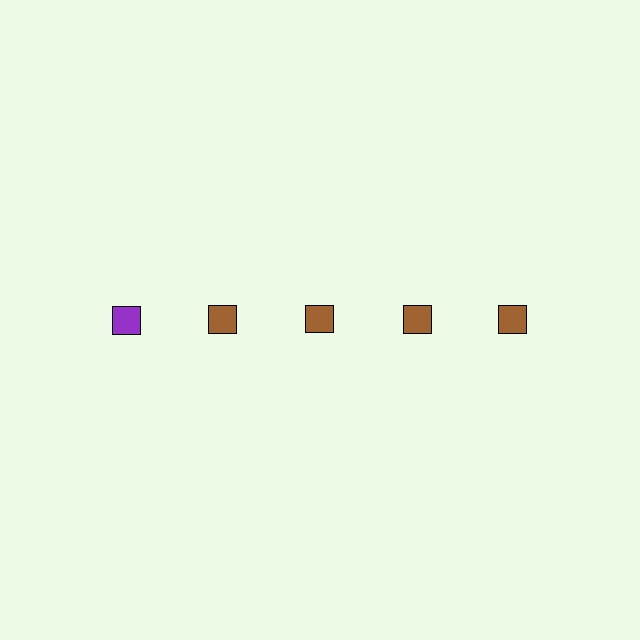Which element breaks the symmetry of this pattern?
The purple square in the top row, leftmost column breaks the symmetry. All other shapes are brown squares.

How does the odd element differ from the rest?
It has a different color: purple instead of brown.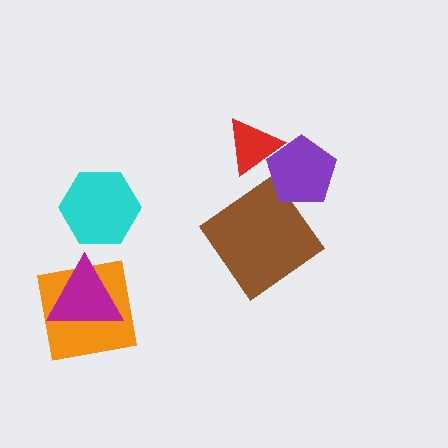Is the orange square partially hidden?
Yes, it is partially covered by another shape.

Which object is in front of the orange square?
The magenta triangle is in front of the orange square.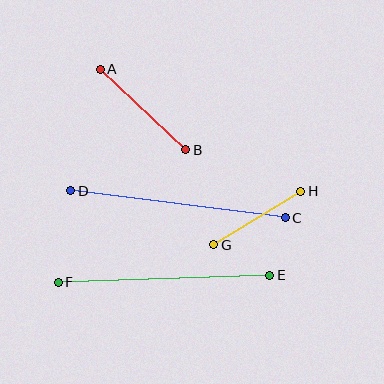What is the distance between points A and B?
The distance is approximately 117 pixels.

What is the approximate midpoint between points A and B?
The midpoint is at approximately (143, 109) pixels.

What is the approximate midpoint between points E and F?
The midpoint is at approximately (164, 279) pixels.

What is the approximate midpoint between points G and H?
The midpoint is at approximately (257, 218) pixels.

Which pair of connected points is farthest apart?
Points C and D are farthest apart.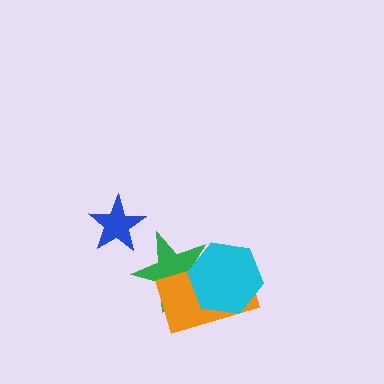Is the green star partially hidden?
Yes, it is partially covered by another shape.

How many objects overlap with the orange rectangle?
2 objects overlap with the orange rectangle.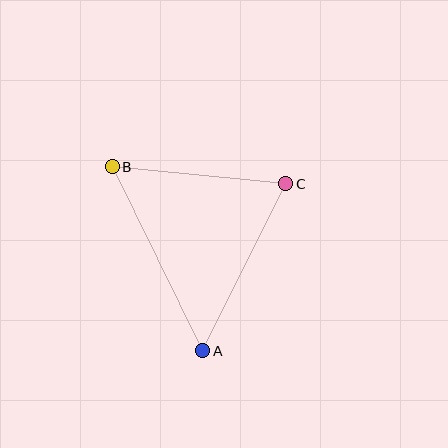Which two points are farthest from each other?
Points A and B are farthest from each other.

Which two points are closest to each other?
Points B and C are closest to each other.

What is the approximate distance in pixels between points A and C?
The distance between A and C is approximately 186 pixels.